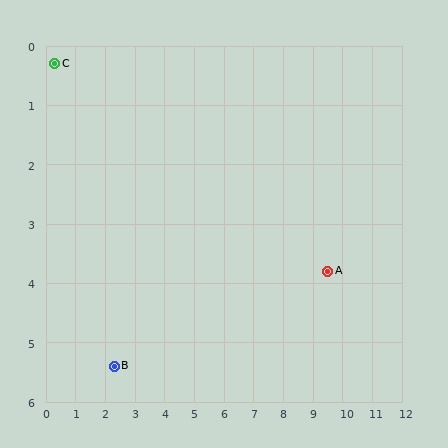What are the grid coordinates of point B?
Point B is at approximately (2.3, 5.4).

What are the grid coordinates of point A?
Point A is at approximately (9.5, 3.8).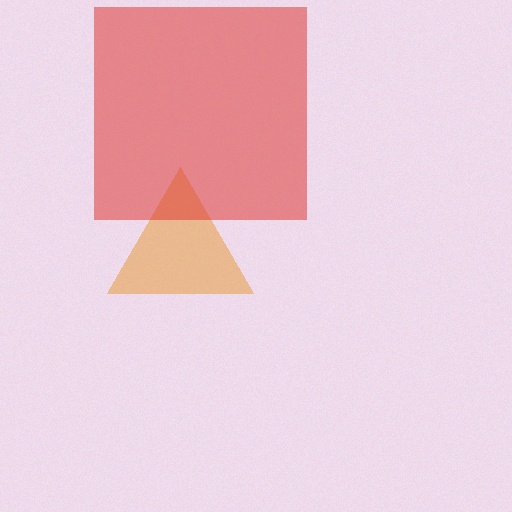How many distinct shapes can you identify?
There are 2 distinct shapes: an orange triangle, a red square.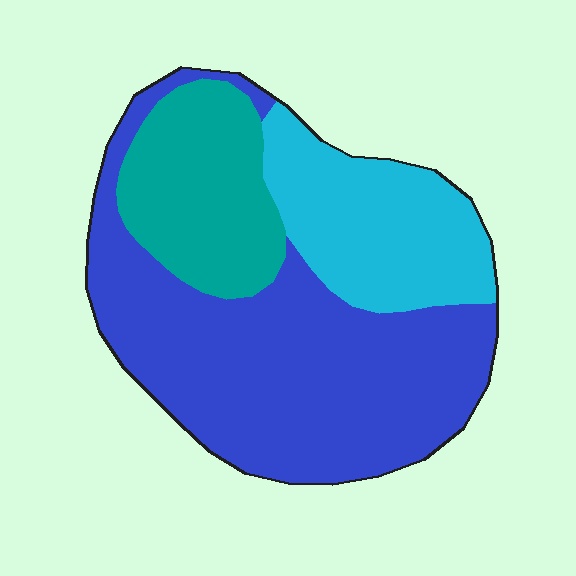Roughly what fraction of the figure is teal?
Teal takes up about one fifth (1/5) of the figure.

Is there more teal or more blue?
Blue.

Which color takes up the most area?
Blue, at roughly 55%.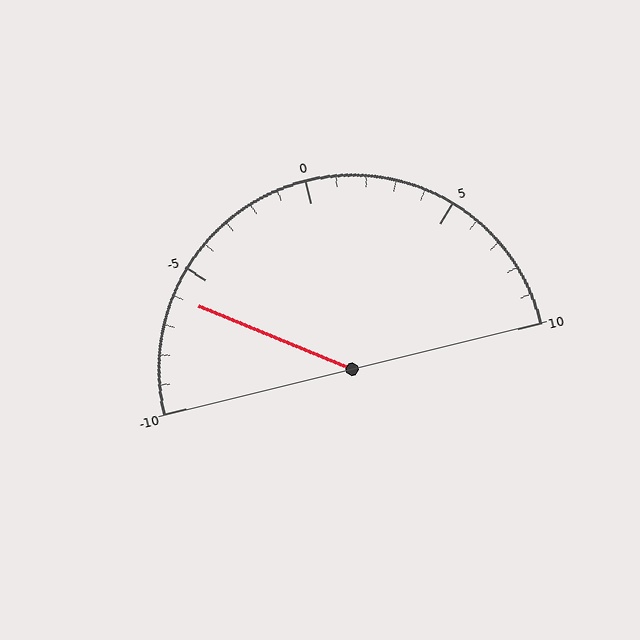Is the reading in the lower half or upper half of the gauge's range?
The reading is in the lower half of the range (-10 to 10).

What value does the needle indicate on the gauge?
The needle indicates approximately -6.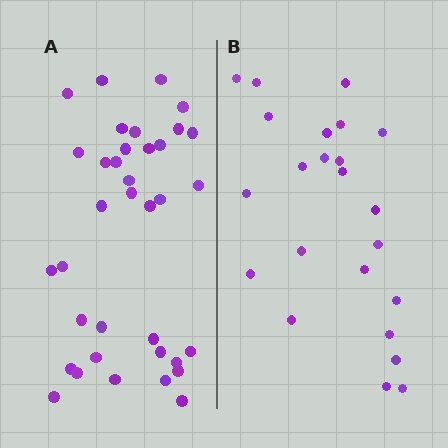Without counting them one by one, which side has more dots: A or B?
Region A (the left region) has more dots.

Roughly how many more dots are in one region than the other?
Region A has approximately 15 more dots than region B.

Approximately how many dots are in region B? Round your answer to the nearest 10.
About 20 dots. (The exact count is 23, which rounds to 20.)